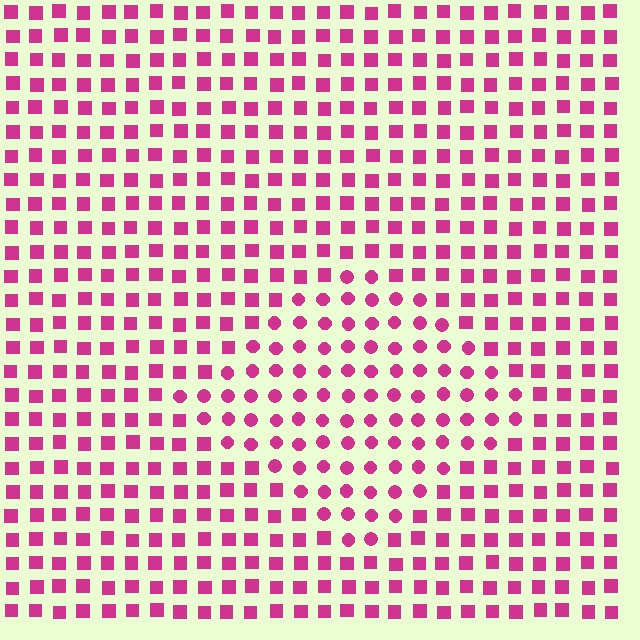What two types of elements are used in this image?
The image uses circles inside the diamond region and squares outside it.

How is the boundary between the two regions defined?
The boundary is defined by a change in element shape: circles inside vs. squares outside. All elements share the same color and spacing.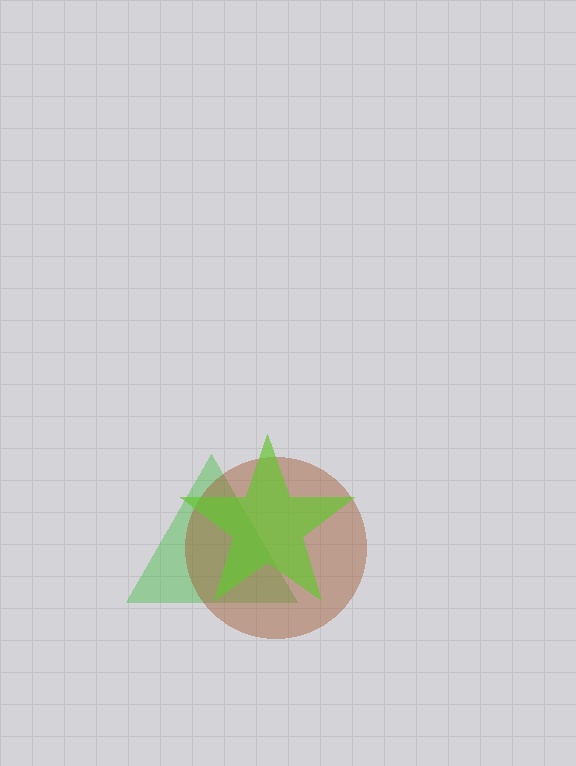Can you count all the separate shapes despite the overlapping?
Yes, there are 3 separate shapes.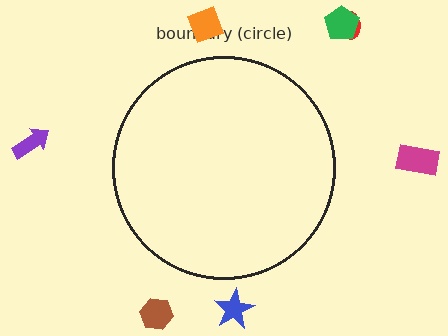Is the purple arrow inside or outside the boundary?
Outside.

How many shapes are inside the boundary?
0 inside, 7 outside.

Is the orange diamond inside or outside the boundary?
Outside.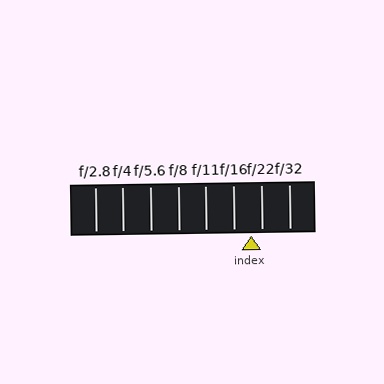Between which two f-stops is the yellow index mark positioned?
The index mark is between f/16 and f/22.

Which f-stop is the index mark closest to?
The index mark is closest to f/22.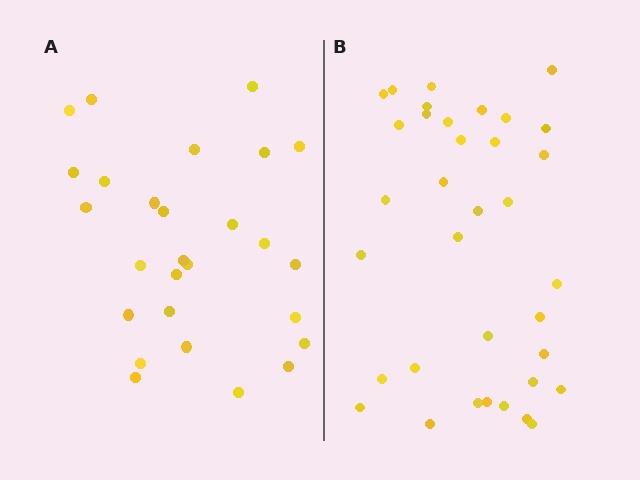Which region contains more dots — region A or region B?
Region B (the right region) has more dots.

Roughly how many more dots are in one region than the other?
Region B has roughly 8 or so more dots than region A.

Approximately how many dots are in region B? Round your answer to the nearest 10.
About 40 dots. (The exact count is 35, which rounds to 40.)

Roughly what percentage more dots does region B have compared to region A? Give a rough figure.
About 30% more.